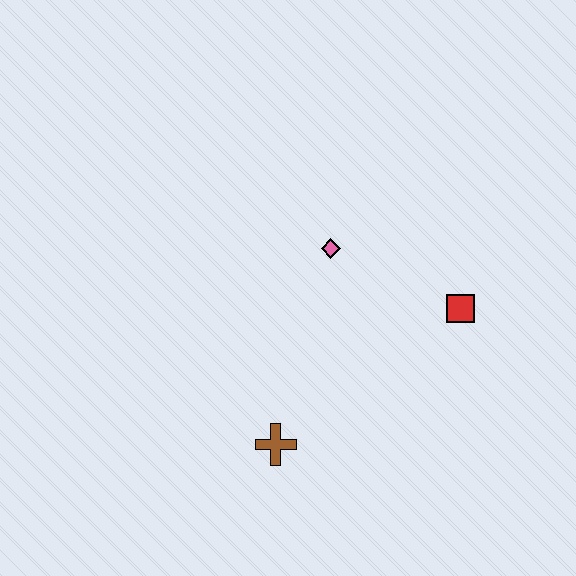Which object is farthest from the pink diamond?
The brown cross is farthest from the pink diamond.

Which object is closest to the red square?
The pink diamond is closest to the red square.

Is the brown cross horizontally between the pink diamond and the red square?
No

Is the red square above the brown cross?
Yes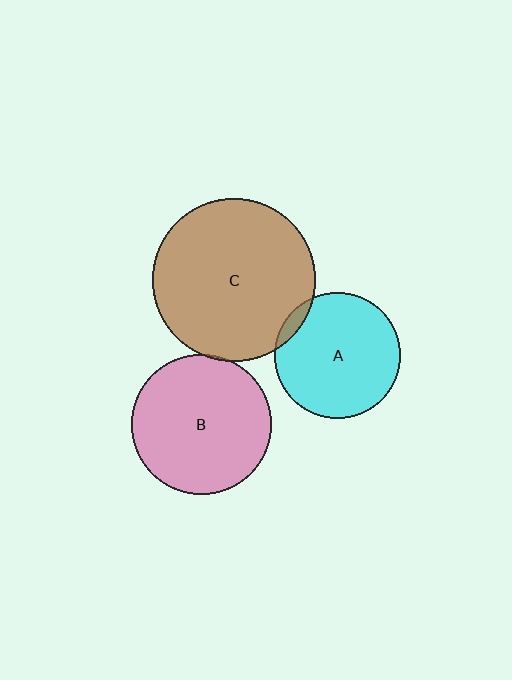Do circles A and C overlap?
Yes.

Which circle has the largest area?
Circle C (brown).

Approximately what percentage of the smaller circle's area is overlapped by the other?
Approximately 5%.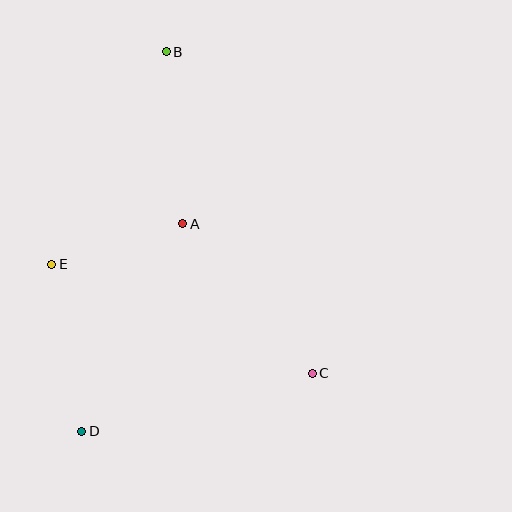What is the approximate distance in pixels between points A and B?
The distance between A and B is approximately 173 pixels.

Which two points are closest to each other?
Points A and E are closest to each other.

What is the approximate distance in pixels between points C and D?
The distance between C and D is approximately 238 pixels.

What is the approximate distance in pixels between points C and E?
The distance between C and E is approximately 282 pixels.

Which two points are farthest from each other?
Points B and D are farthest from each other.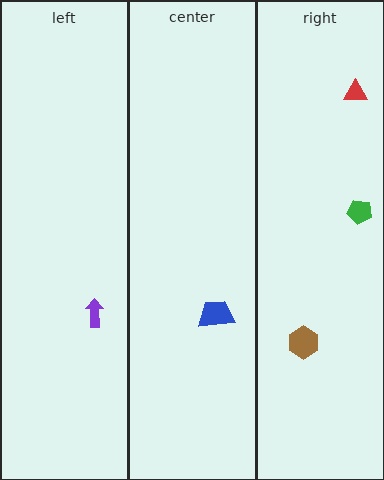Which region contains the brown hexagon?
The right region.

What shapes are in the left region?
The purple arrow.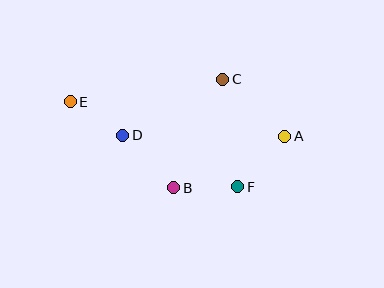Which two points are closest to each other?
Points D and E are closest to each other.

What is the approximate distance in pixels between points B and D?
The distance between B and D is approximately 73 pixels.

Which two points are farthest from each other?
Points A and E are farthest from each other.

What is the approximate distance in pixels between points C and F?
The distance between C and F is approximately 108 pixels.